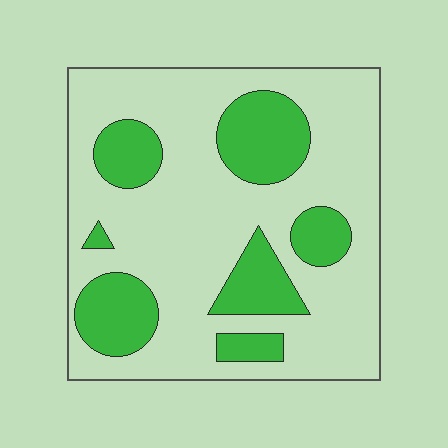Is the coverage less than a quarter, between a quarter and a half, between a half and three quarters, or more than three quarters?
Between a quarter and a half.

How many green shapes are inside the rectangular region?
7.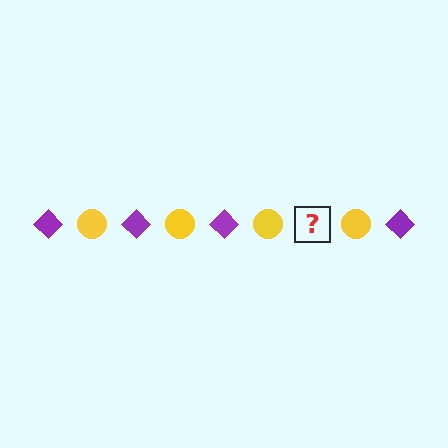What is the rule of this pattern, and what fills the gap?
The rule is that the pattern alternates between purple diamond and yellow circle. The gap should be filled with a purple diamond.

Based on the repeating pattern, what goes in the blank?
The blank should be a purple diamond.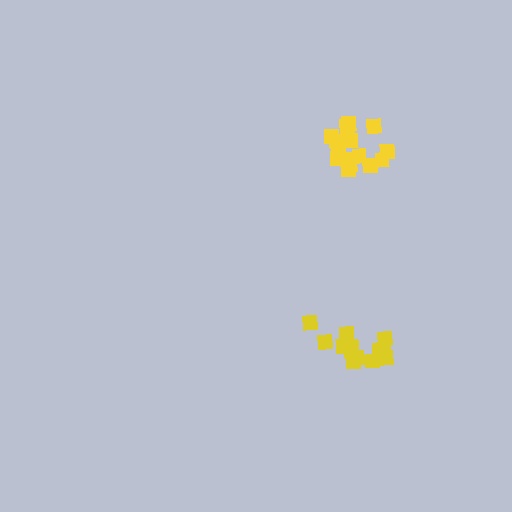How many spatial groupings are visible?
There are 2 spatial groupings.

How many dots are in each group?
Group 1: 13 dots, Group 2: 15 dots (28 total).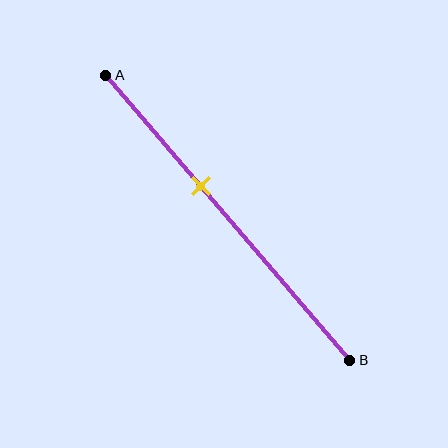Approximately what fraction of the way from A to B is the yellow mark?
The yellow mark is approximately 40% of the way from A to B.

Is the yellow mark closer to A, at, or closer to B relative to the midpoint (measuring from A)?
The yellow mark is closer to point A than the midpoint of segment AB.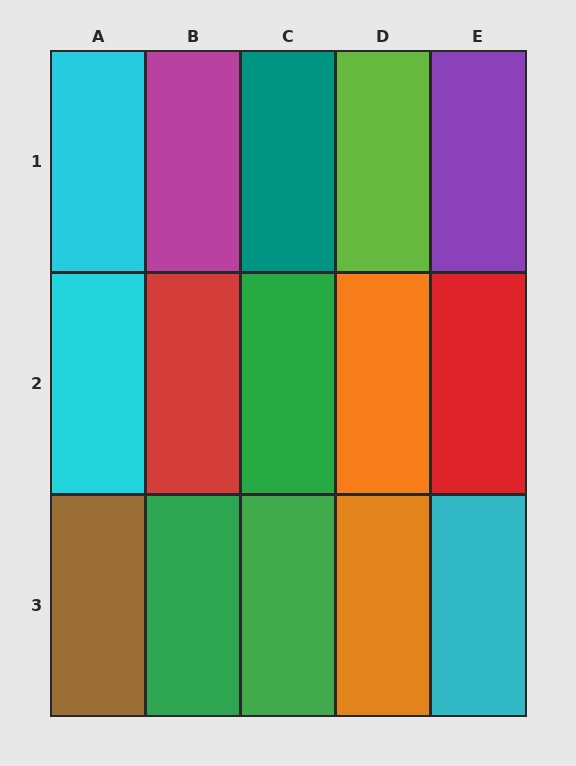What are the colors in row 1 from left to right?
Cyan, magenta, teal, lime, purple.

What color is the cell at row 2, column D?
Orange.